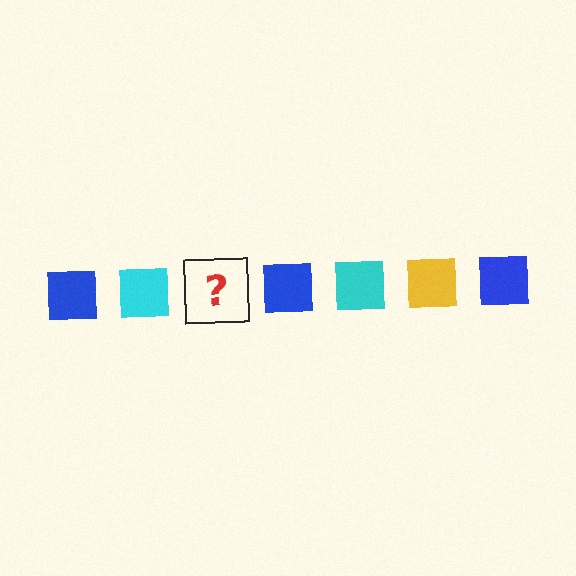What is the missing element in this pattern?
The missing element is a yellow square.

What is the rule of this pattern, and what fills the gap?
The rule is that the pattern cycles through blue, cyan, yellow squares. The gap should be filled with a yellow square.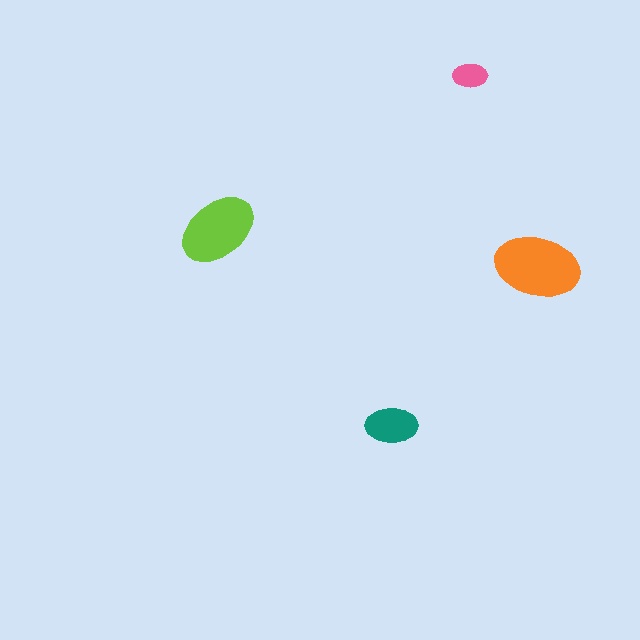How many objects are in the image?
There are 4 objects in the image.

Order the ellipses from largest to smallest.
the orange one, the lime one, the teal one, the pink one.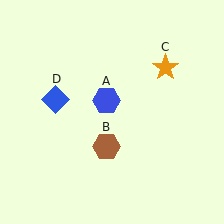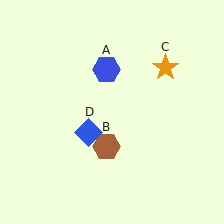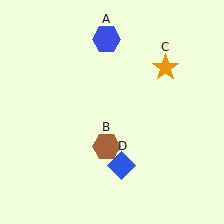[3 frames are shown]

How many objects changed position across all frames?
2 objects changed position: blue hexagon (object A), blue diamond (object D).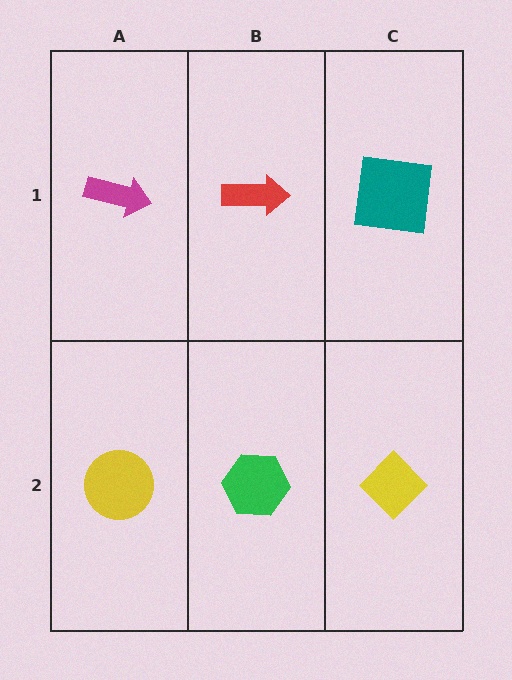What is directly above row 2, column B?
A red arrow.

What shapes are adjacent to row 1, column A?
A yellow circle (row 2, column A), a red arrow (row 1, column B).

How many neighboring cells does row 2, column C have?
2.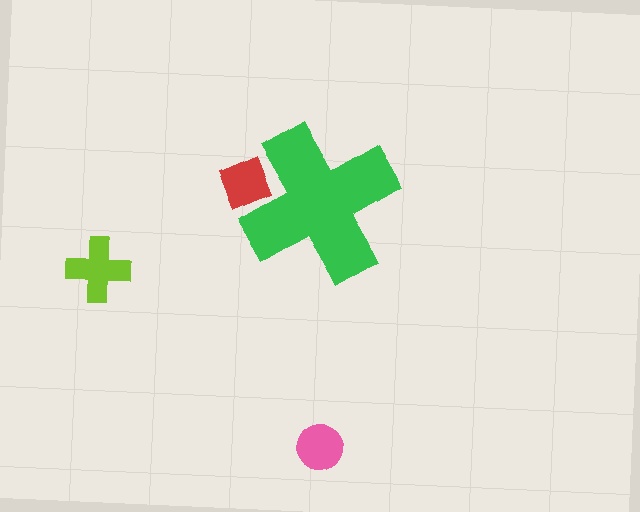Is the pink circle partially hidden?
No, the pink circle is fully visible.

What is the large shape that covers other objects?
A green cross.